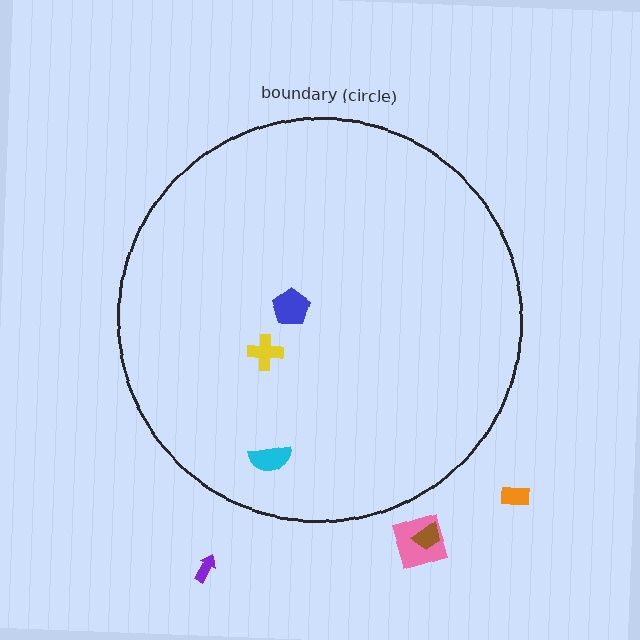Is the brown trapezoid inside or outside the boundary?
Outside.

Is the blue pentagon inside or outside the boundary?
Inside.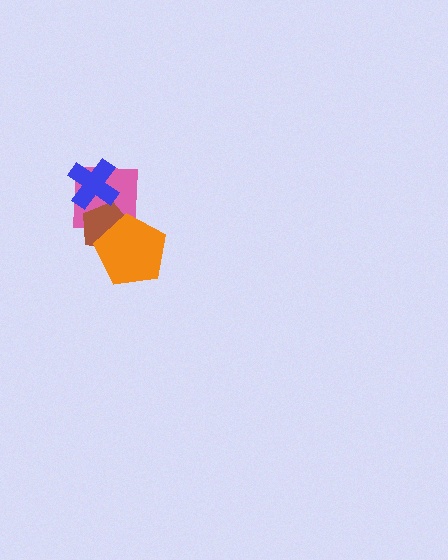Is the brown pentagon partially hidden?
Yes, it is partially covered by another shape.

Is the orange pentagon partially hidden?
No, no other shape covers it.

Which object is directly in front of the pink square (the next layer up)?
The brown pentagon is directly in front of the pink square.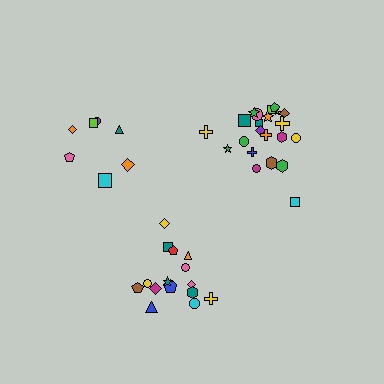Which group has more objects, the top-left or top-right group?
The top-right group.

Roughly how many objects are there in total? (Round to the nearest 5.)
Roughly 45 objects in total.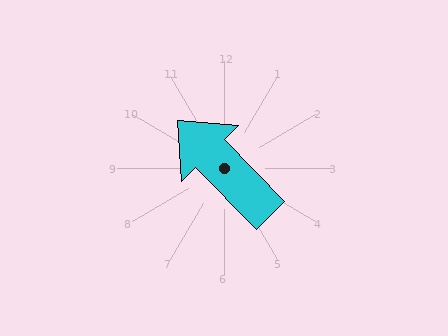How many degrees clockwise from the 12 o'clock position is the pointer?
Approximately 315 degrees.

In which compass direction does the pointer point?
Northwest.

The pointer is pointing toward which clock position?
Roughly 11 o'clock.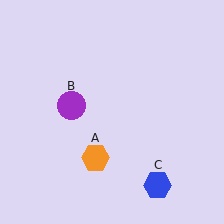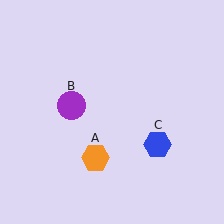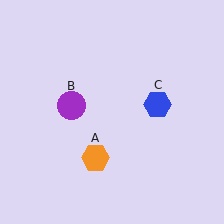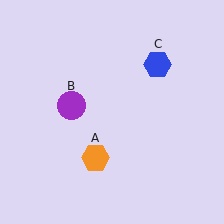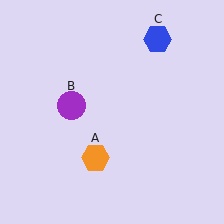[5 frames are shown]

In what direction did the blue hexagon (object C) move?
The blue hexagon (object C) moved up.